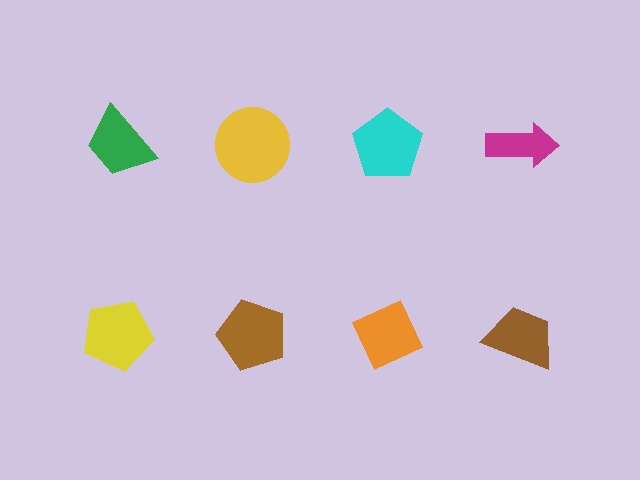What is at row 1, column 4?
A magenta arrow.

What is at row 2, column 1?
A yellow pentagon.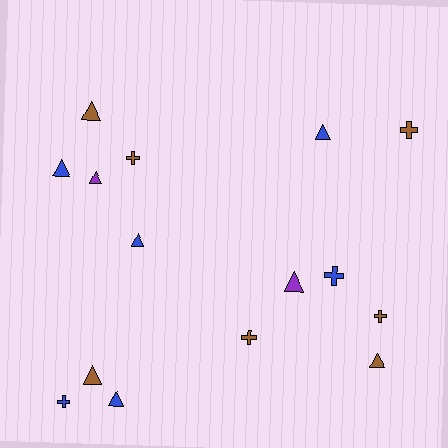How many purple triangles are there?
There are 2 purple triangles.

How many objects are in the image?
There are 15 objects.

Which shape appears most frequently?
Triangle, with 9 objects.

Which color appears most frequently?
Brown, with 7 objects.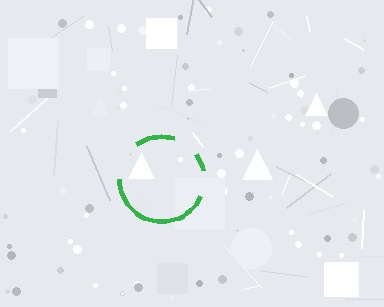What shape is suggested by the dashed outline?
The dashed outline suggests a circle.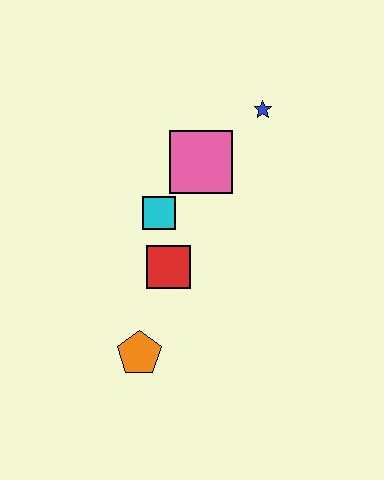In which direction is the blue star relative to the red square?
The blue star is above the red square.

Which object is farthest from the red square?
The blue star is farthest from the red square.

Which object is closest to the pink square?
The cyan square is closest to the pink square.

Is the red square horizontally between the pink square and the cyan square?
Yes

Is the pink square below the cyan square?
No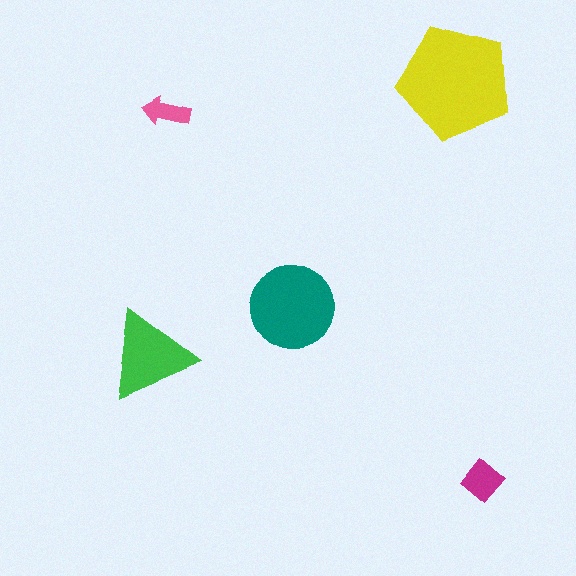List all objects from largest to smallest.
The yellow pentagon, the teal circle, the green triangle, the magenta diamond, the pink arrow.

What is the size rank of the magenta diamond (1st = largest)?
4th.